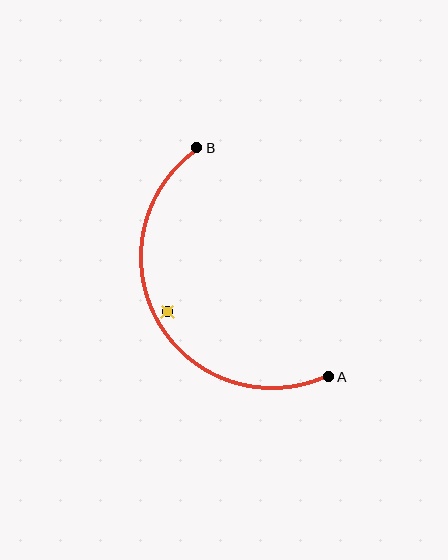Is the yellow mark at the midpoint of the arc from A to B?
No — the yellow mark does not lie on the arc at all. It sits slightly inside the curve.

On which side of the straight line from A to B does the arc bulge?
The arc bulges to the left of the straight line connecting A and B.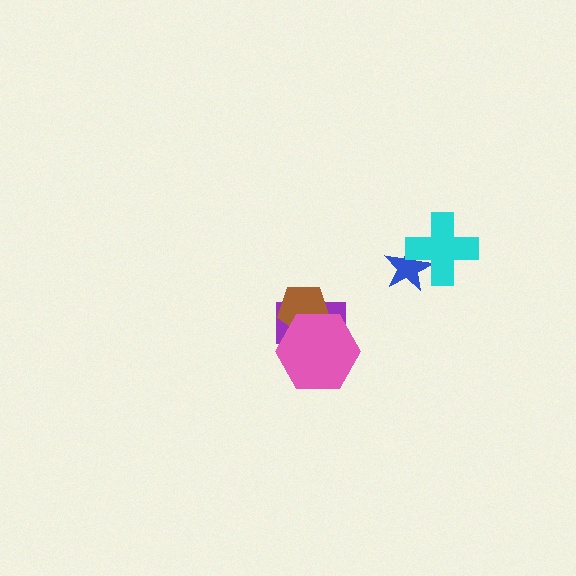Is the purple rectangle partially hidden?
Yes, it is partially covered by another shape.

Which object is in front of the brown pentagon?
The pink hexagon is in front of the brown pentagon.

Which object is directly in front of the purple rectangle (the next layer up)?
The brown pentagon is directly in front of the purple rectangle.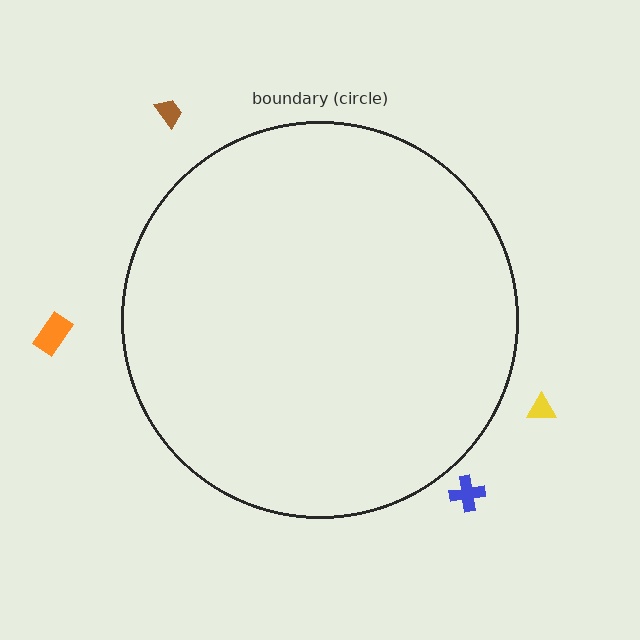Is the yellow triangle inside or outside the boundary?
Outside.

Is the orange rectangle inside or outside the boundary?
Outside.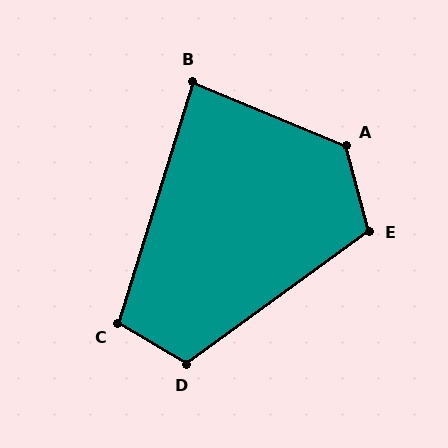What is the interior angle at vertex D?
Approximately 113 degrees (obtuse).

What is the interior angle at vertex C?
Approximately 104 degrees (obtuse).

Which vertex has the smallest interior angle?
B, at approximately 85 degrees.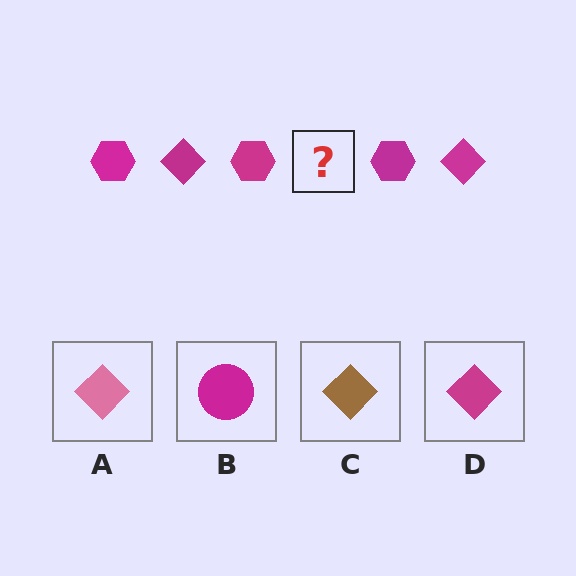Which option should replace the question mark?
Option D.